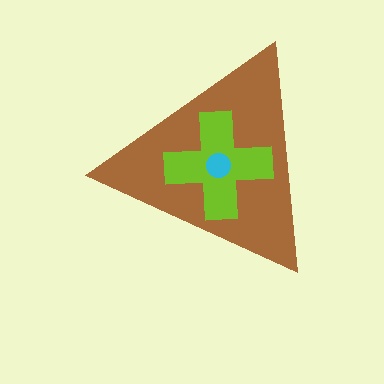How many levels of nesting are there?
3.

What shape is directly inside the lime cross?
The cyan circle.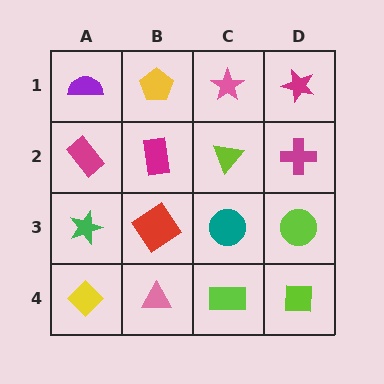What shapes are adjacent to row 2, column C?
A pink star (row 1, column C), a teal circle (row 3, column C), a magenta rectangle (row 2, column B), a magenta cross (row 2, column D).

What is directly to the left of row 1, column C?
A yellow pentagon.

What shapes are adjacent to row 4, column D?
A lime circle (row 3, column D), a lime rectangle (row 4, column C).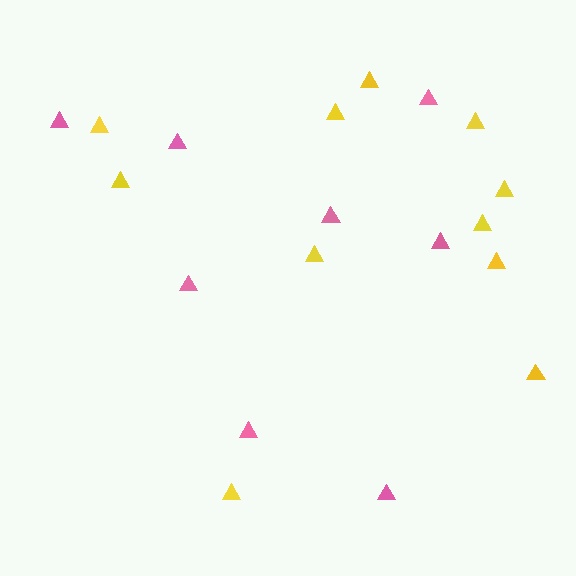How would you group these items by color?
There are 2 groups: one group of yellow triangles (11) and one group of pink triangles (8).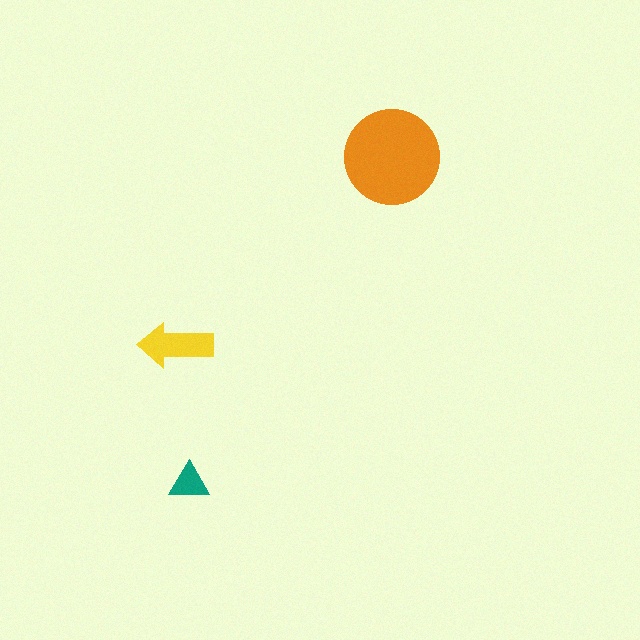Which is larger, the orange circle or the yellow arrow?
The orange circle.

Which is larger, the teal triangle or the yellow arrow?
The yellow arrow.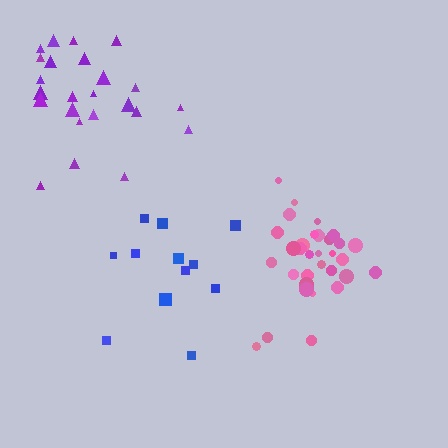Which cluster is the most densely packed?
Pink.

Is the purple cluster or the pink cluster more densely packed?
Pink.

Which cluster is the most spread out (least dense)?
Blue.